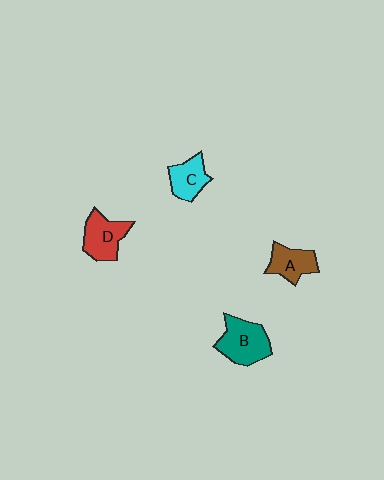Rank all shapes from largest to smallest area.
From largest to smallest: B (teal), D (red), A (brown), C (cyan).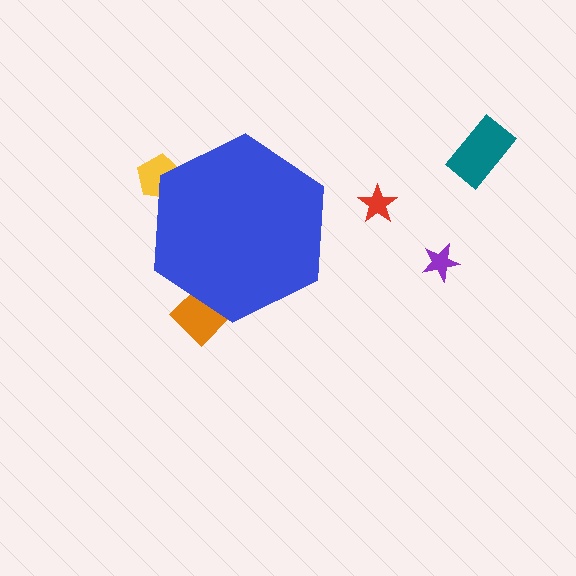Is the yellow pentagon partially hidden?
Yes, the yellow pentagon is partially hidden behind the blue hexagon.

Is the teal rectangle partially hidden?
No, the teal rectangle is fully visible.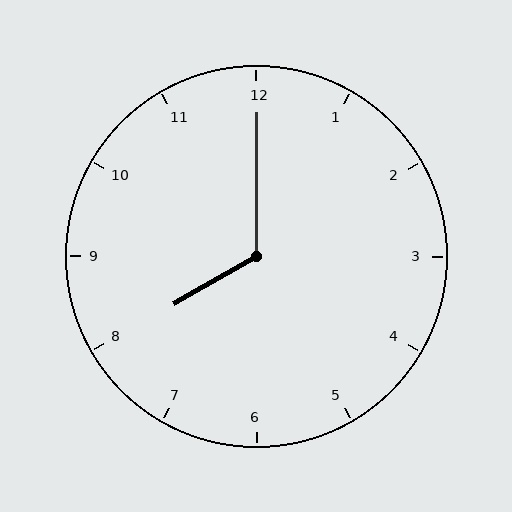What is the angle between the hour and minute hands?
Approximately 120 degrees.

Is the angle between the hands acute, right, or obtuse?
It is obtuse.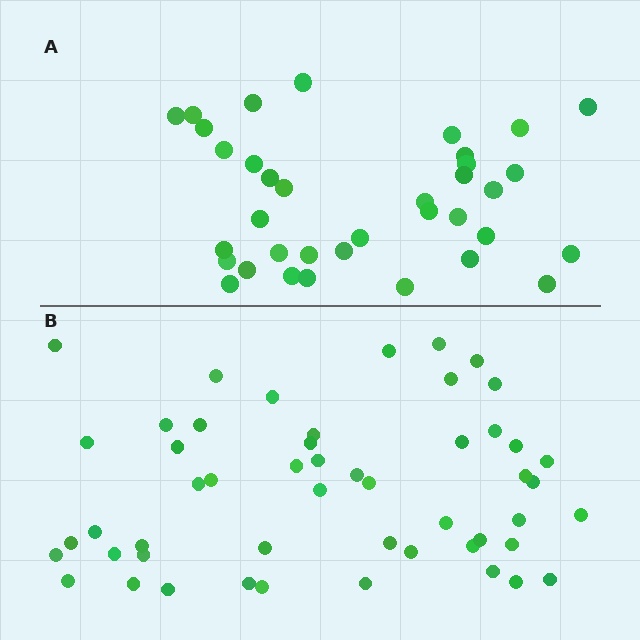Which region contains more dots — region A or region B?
Region B (the bottom region) has more dots.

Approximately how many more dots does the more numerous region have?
Region B has approximately 15 more dots than region A.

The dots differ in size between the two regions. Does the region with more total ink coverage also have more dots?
No. Region A has more total ink coverage because its dots are larger, but region B actually contains more individual dots. Total area can be misleading — the number of items is what matters here.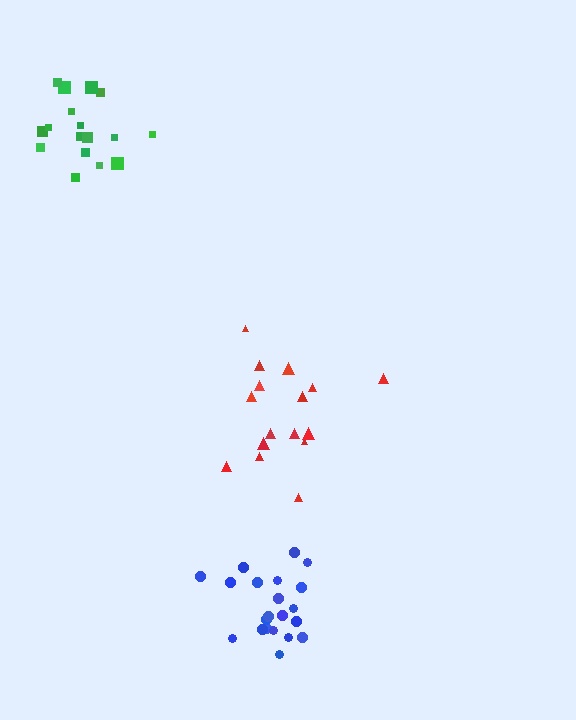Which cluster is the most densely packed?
Blue.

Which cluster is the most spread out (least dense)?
Red.